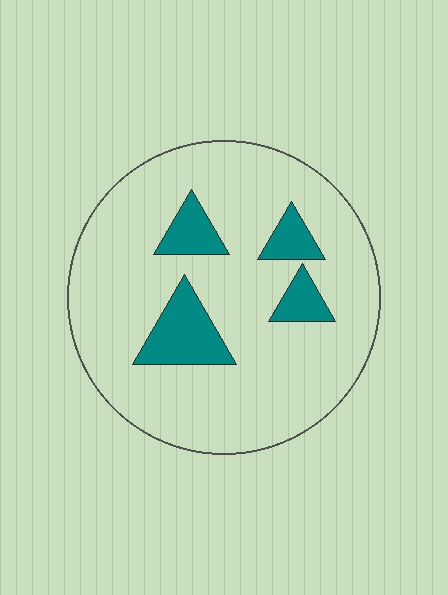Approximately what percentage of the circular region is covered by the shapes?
Approximately 15%.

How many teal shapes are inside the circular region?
4.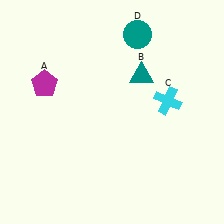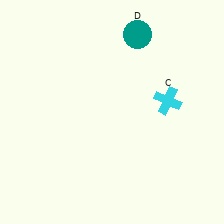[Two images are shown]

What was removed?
The magenta pentagon (A), the teal triangle (B) were removed in Image 2.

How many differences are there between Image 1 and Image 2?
There are 2 differences between the two images.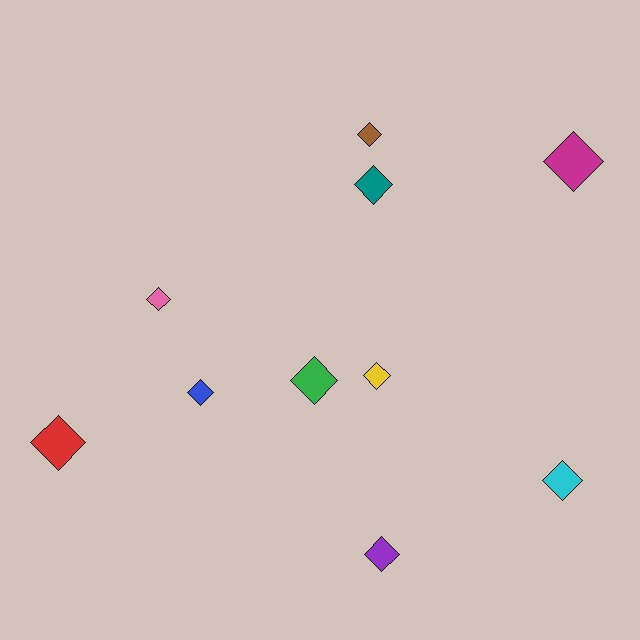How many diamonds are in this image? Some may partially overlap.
There are 10 diamonds.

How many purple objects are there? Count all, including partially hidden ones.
There is 1 purple object.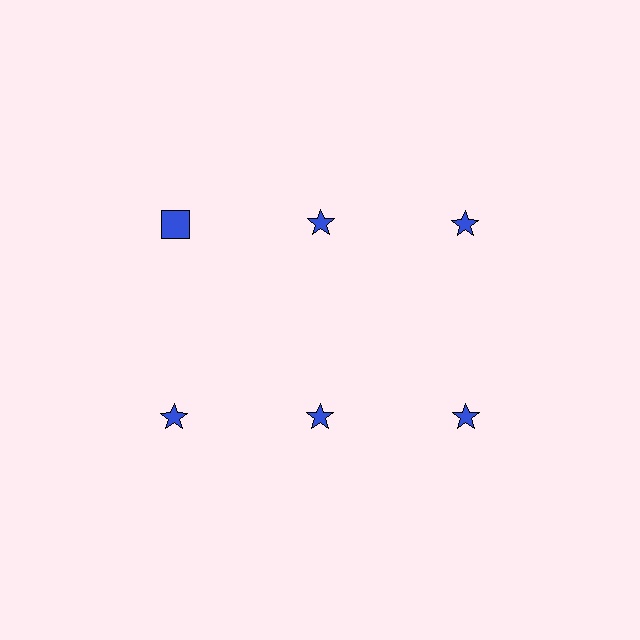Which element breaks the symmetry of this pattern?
The blue square in the top row, leftmost column breaks the symmetry. All other shapes are blue stars.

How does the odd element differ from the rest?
It has a different shape: square instead of star.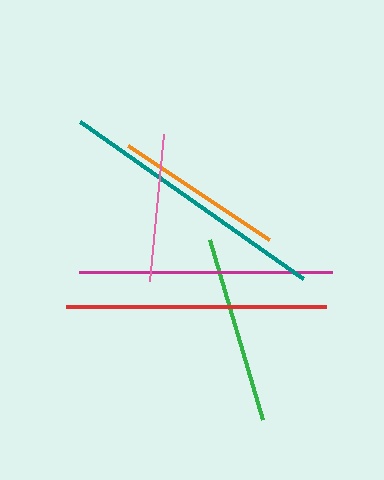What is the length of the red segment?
The red segment is approximately 260 pixels long.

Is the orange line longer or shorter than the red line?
The red line is longer than the orange line.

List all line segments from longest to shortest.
From longest to shortest: teal, red, magenta, green, orange, pink.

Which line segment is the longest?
The teal line is the longest at approximately 274 pixels.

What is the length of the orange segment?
The orange segment is approximately 169 pixels long.